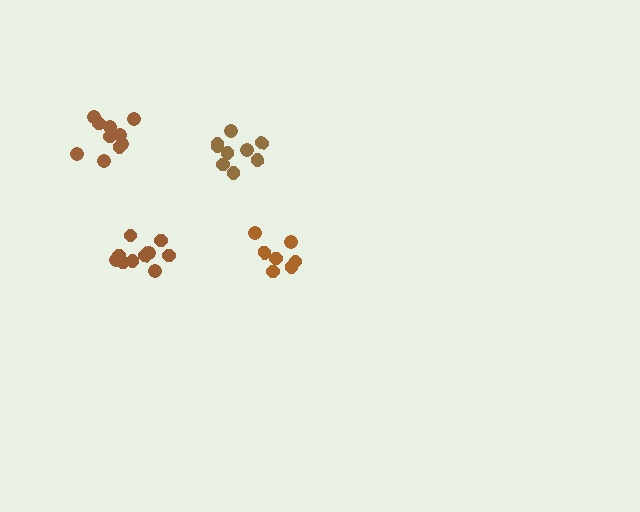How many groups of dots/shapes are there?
There are 4 groups.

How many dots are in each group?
Group 1: 10 dots, Group 2: 9 dots, Group 3: 10 dots, Group 4: 7 dots (36 total).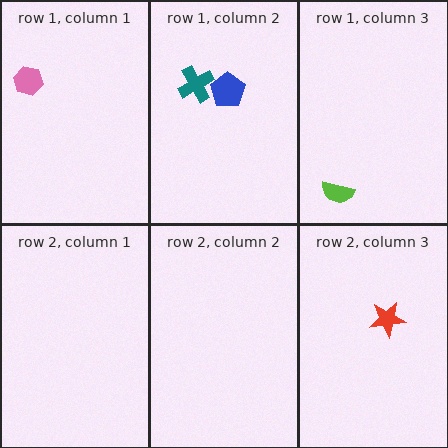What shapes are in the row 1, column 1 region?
The pink hexagon.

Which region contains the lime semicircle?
The row 1, column 3 region.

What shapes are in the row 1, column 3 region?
The lime semicircle.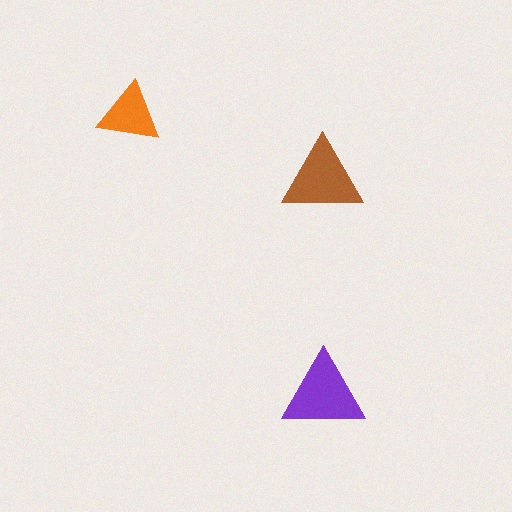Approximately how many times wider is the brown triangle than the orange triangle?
About 1.5 times wider.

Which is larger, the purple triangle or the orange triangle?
The purple one.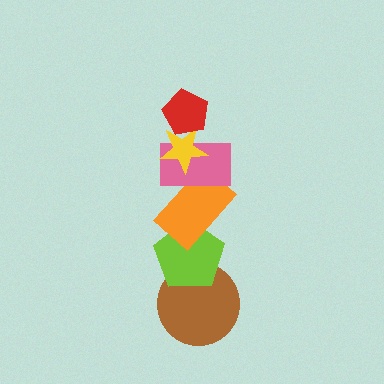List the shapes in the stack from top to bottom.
From top to bottom: the red pentagon, the yellow star, the pink rectangle, the orange rectangle, the lime pentagon, the brown circle.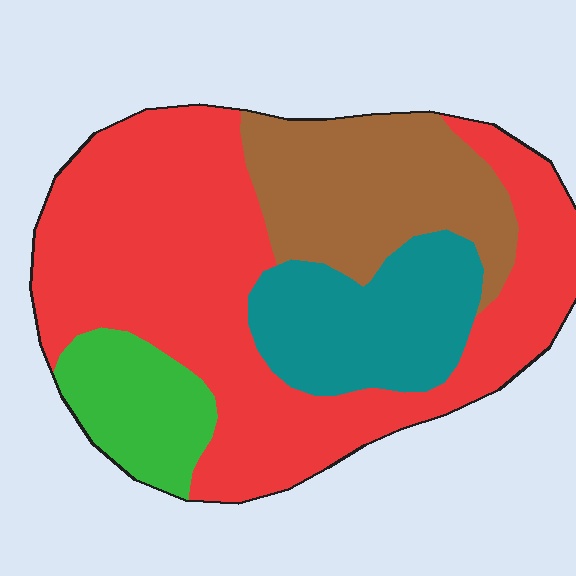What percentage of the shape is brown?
Brown covers around 20% of the shape.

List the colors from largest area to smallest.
From largest to smallest: red, brown, teal, green.